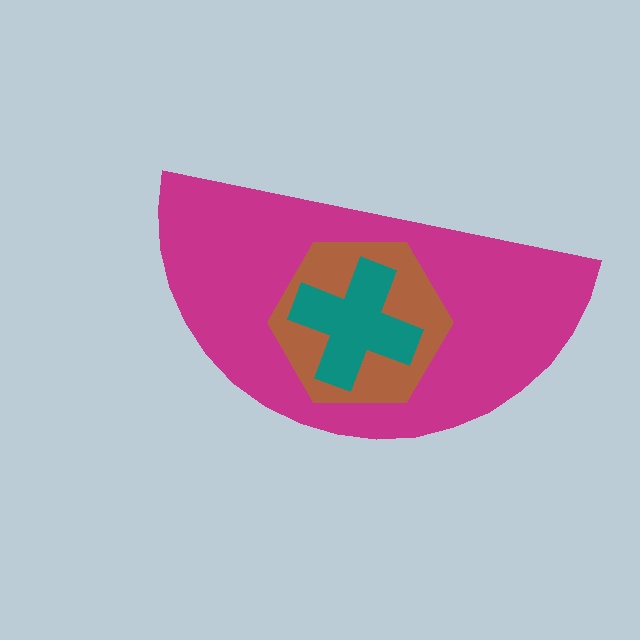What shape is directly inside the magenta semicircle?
The brown hexagon.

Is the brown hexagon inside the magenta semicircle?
Yes.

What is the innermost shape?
The teal cross.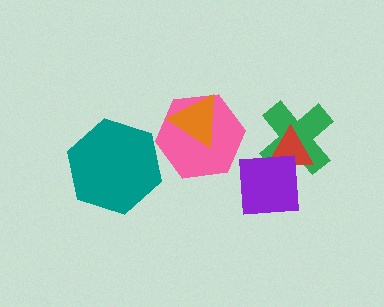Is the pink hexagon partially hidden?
Yes, it is partially covered by another shape.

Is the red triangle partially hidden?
Yes, it is partially covered by another shape.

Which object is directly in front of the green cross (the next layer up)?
The red triangle is directly in front of the green cross.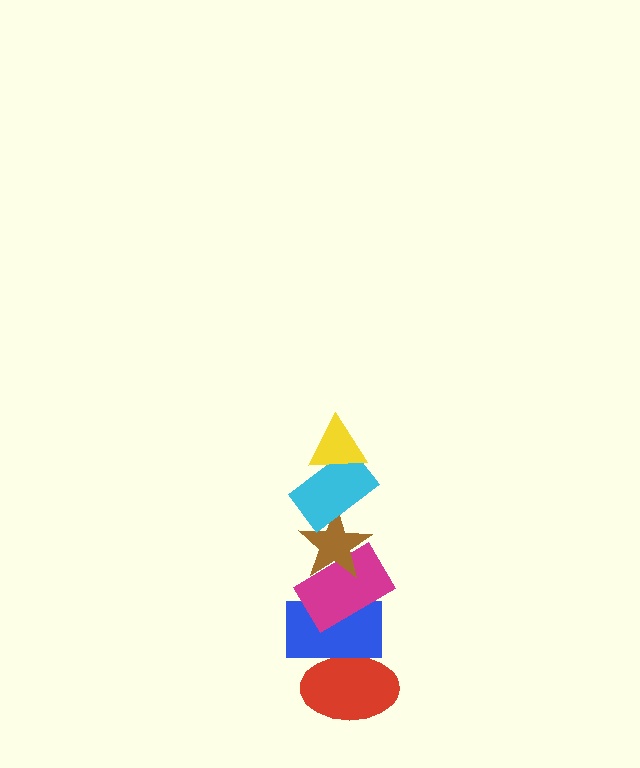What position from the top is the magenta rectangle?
The magenta rectangle is 4th from the top.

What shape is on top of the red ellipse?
The blue rectangle is on top of the red ellipse.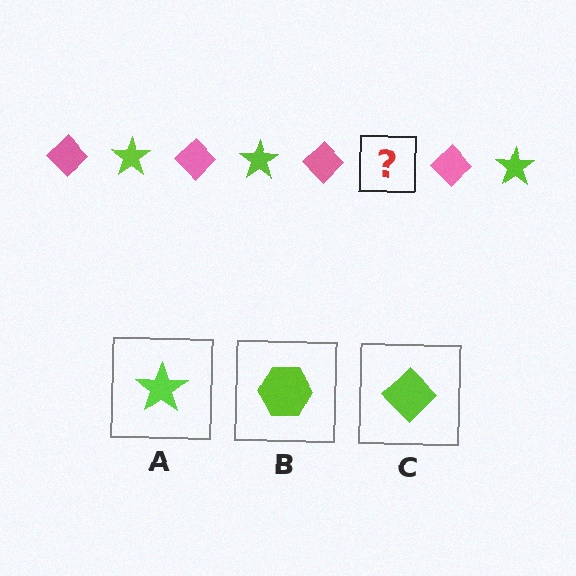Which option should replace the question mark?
Option A.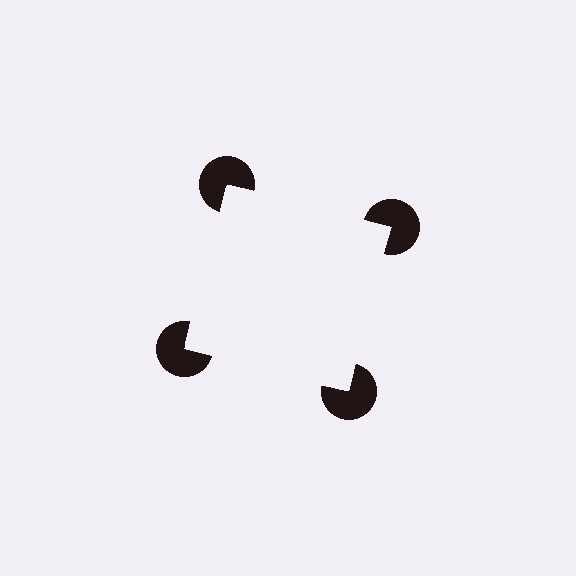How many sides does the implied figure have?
4 sides.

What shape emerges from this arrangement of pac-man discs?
An illusory square — its edges are inferred from the aligned wedge cuts in the pac-man discs, not physically drawn.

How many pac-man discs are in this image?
There are 4 — one at each vertex of the illusory square.